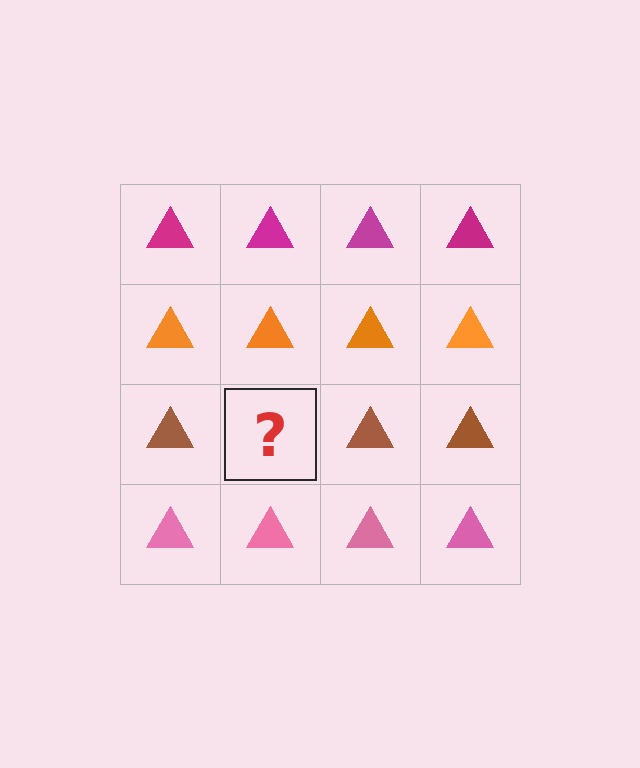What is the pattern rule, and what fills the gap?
The rule is that each row has a consistent color. The gap should be filled with a brown triangle.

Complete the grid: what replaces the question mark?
The question mark should be replaced with a brown triangle.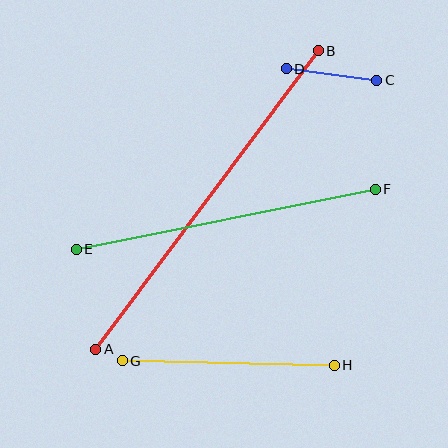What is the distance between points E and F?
The distance is approximately 305 pixels.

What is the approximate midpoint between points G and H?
The midpoint is at approximately (228, 363) pixels.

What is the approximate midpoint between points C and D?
The midpoint is at approximately (332, 74) pixels.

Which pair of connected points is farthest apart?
Points A and B are farthest apart.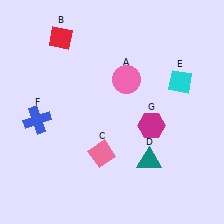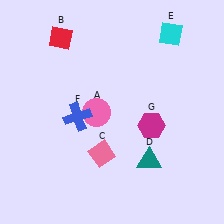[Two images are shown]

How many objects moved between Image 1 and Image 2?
3 objects moved between the two images.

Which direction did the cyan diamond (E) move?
The cyan diamond (E) moved up.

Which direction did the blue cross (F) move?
The blue cross (F) moved right.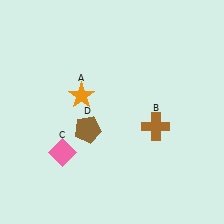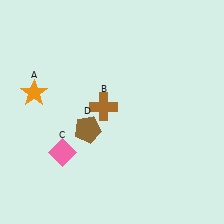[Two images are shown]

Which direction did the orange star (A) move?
The orange star (A) moved left.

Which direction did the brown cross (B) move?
The brown cross (B) moved left.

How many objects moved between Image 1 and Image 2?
2 objects moved between the two images.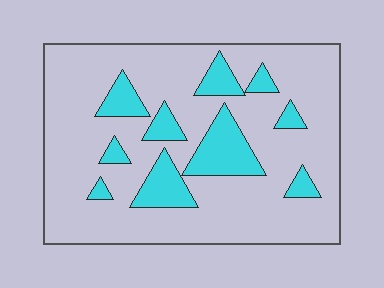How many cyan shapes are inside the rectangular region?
10.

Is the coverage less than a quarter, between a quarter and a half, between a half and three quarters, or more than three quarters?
Less than a quarter.